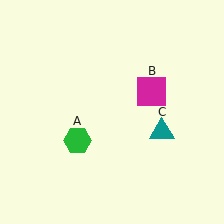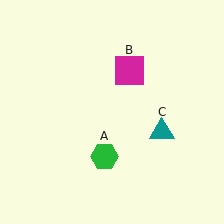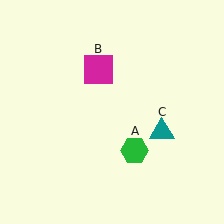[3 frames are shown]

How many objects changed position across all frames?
2 objects changed position: green hexagon (object A), magenta square (object B).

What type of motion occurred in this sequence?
The green hexagon (object A), magenta square (object B) rotated counterclockwise around the center of the scene.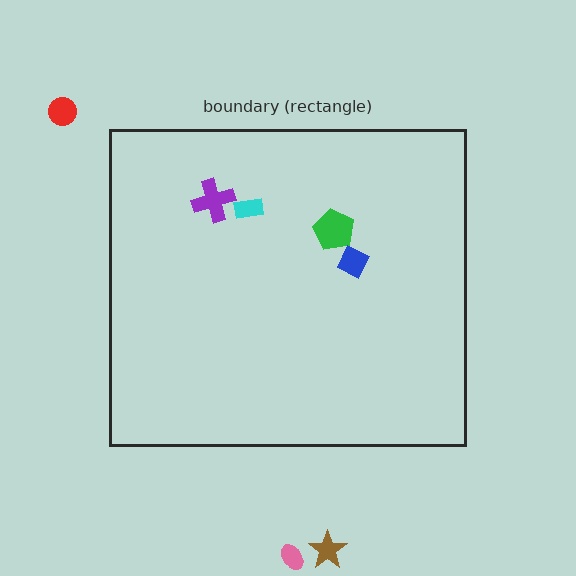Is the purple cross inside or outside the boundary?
Inside.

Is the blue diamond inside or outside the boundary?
Inside.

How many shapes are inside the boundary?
4 inside, 3 outside.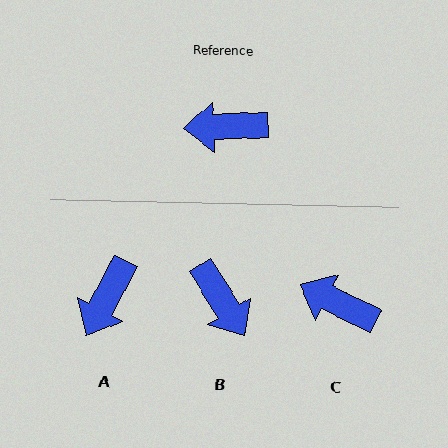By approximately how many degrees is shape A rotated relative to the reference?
Approximately 59 degrees counter-clockwise.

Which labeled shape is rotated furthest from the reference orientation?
B, about 119 degrees away.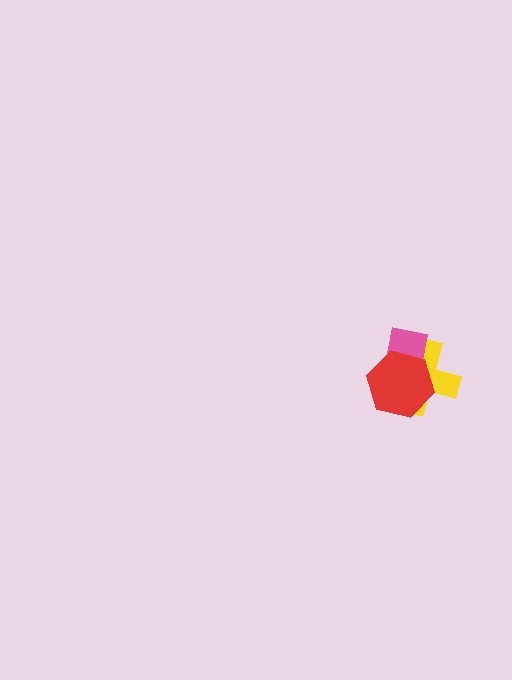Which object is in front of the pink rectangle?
The red hexagon is in front of the pink rectangle.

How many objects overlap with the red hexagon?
2 objects overlap with the red hexagon.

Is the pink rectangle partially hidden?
Yes, it is partially covered by another shape.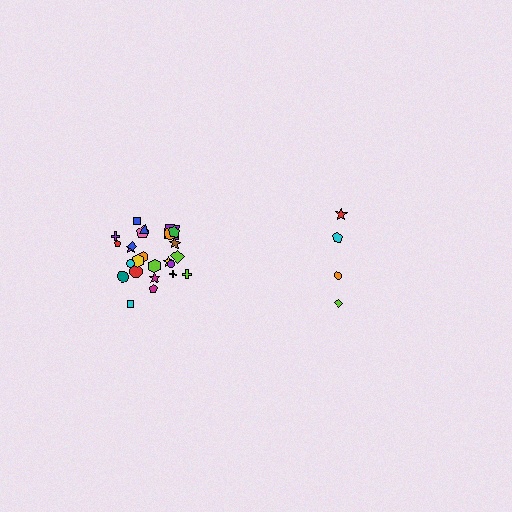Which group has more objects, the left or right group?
The left group.